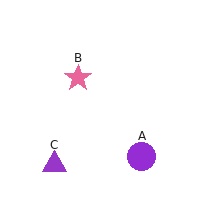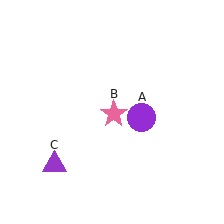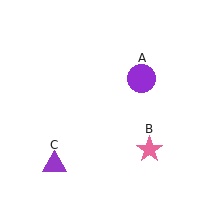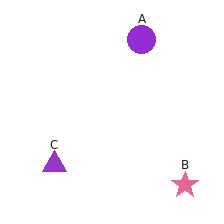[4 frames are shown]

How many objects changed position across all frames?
2 objects changed position: purple circle (object A), pink star (object B).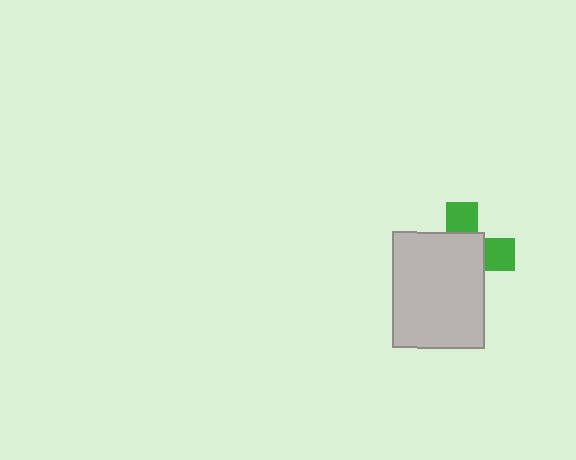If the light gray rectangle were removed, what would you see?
You would see the complete green cross.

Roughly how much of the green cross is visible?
A small part of it is visible (roughly 33%).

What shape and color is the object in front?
The object in front is a light gray rectangle.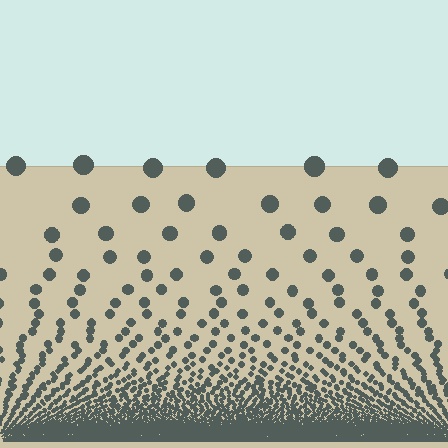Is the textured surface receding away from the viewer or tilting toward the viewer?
The surface appears to tilt toward the viewer. Texture elements get larger and sparser toward the top.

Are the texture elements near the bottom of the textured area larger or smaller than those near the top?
Smaller. The gradient is inverted — elements near the bottom are smaller and denser.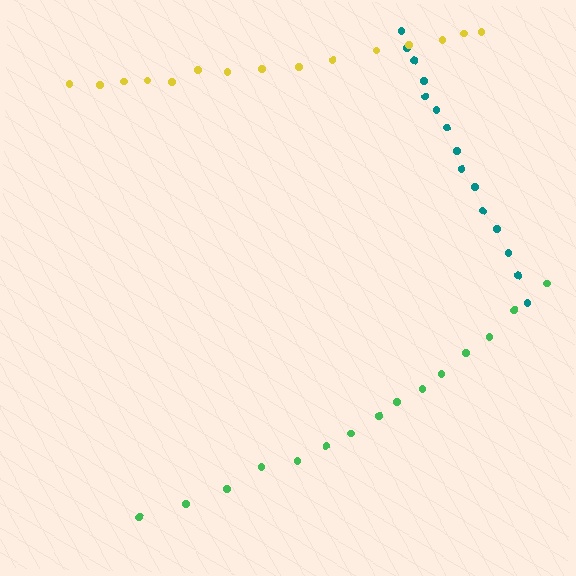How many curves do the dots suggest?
There are 3 distinct paths.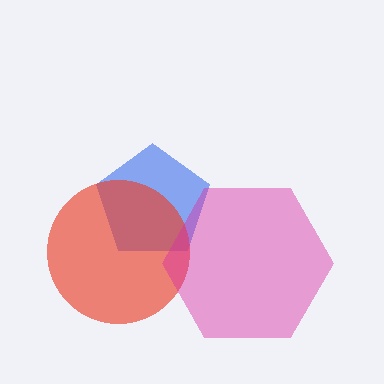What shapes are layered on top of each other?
The layered shapes are: a blue pentagon, a red circle, a magenta hexagon.